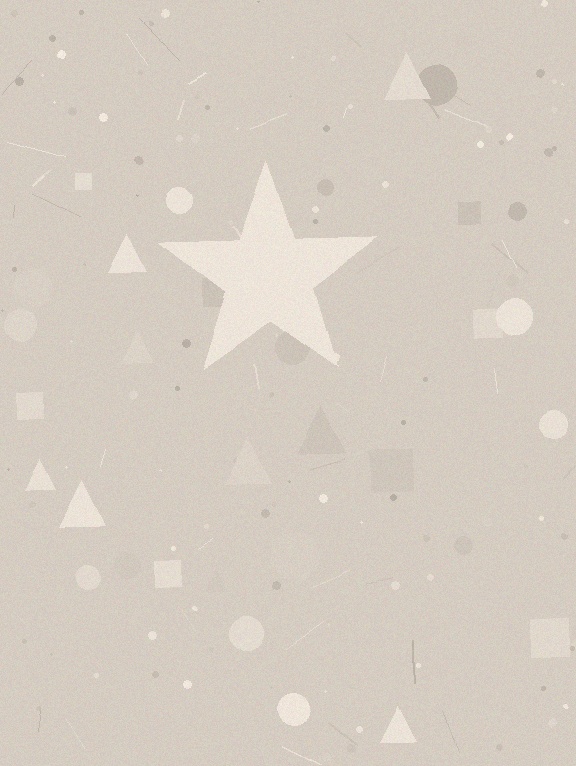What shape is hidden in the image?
A star is hidden in the image.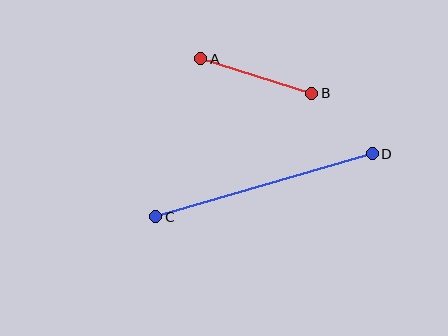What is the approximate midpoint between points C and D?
The midpoint is at approximately (264, 185) pixels.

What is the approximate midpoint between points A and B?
The midpoint is at approximately (256, 76) pixels.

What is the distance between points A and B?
The distance is approximately 116 pixels.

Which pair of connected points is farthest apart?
Points C and D are farthest apart.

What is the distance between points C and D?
The distance is approximately 226 pixels.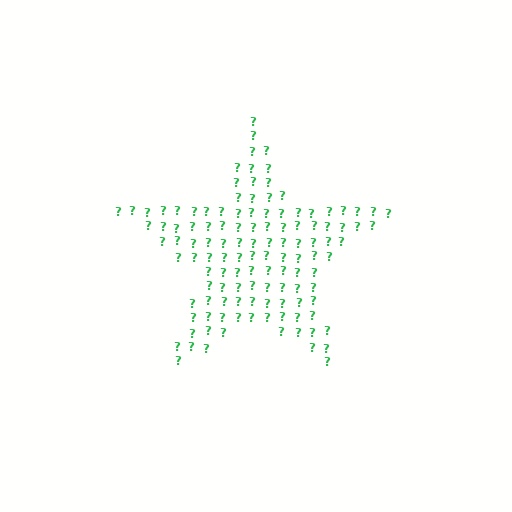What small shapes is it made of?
It is made of small question marks.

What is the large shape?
The large shape is a star.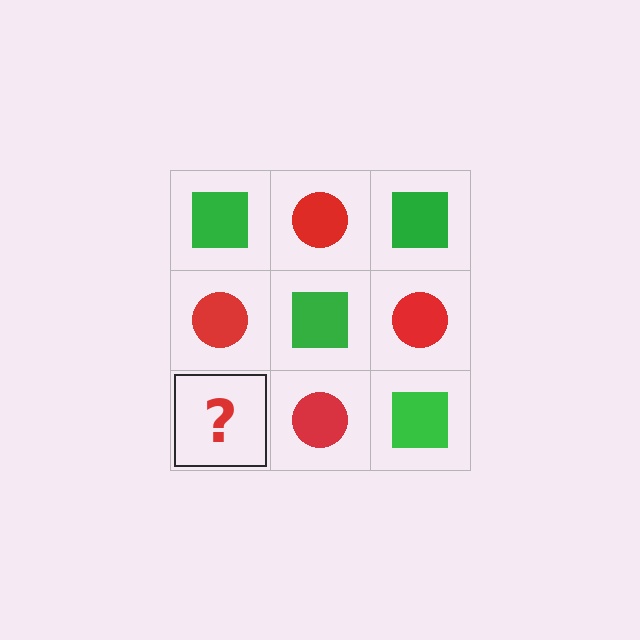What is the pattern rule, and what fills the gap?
The rule is that it alternates green square and red circle in a checkerboard pattern. The gap should be filled with a green square.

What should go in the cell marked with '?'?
The missing cell should contain a green square.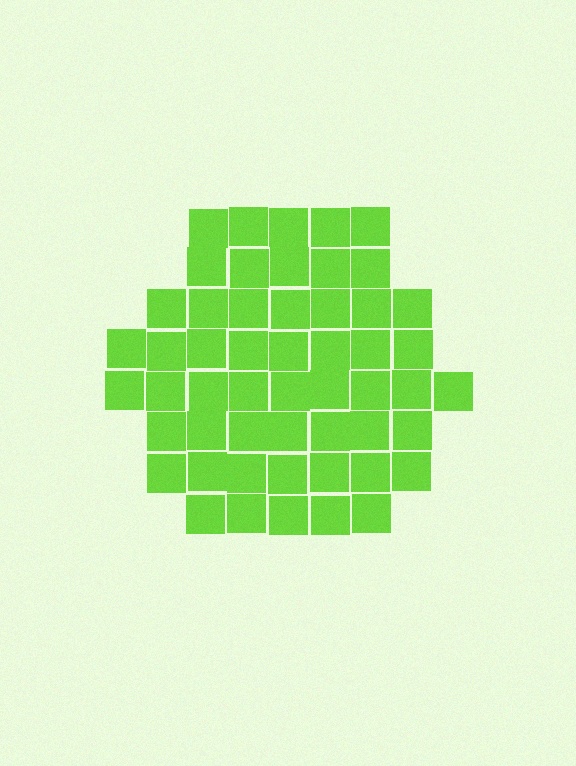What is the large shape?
The large shape is a hexagon.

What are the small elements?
The small elements are squares.